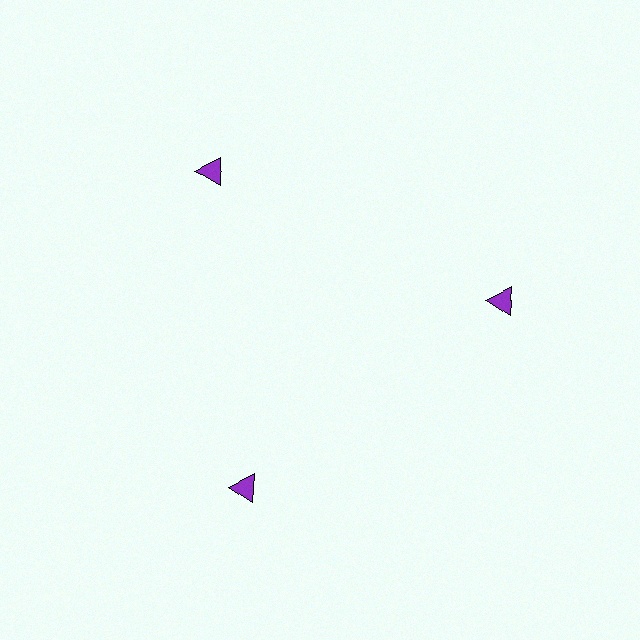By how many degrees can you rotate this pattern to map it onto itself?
The pattern maps onto itself every 120 degrees of rotation.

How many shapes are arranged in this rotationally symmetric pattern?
There are 3 shapes, arranged in 3 groups of 1.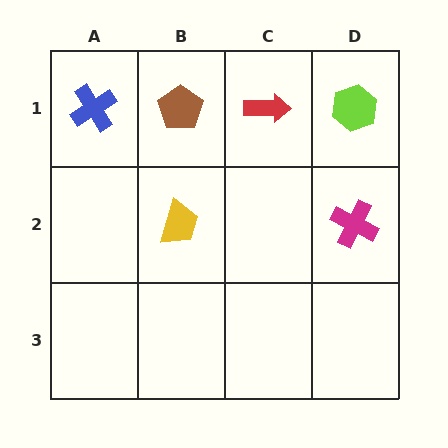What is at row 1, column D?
A lime hexagon.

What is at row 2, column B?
A yellow trapezoid.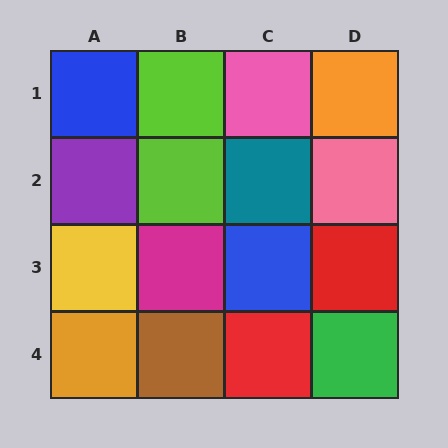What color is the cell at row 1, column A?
Blue.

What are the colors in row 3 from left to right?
Yellow, magenta, blue, red.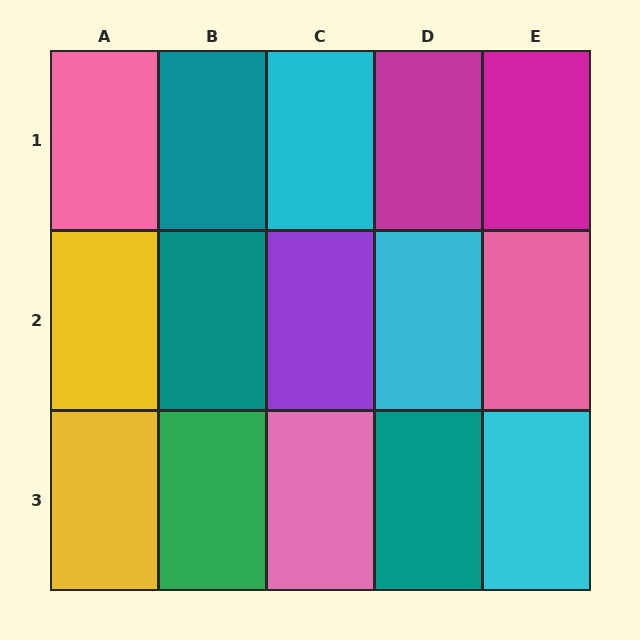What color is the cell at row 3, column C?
Pink.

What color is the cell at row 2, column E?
Pink.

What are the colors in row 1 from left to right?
Pink, teal, cyan, magenta, magenta.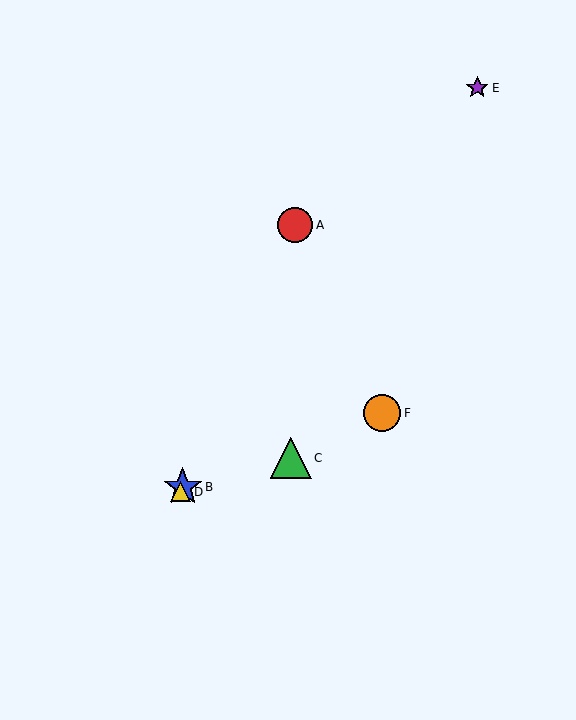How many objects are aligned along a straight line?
3 objects (A, B, D) are aligned along a straight line.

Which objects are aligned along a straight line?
Objects A, B, D are aligned along a straight line.